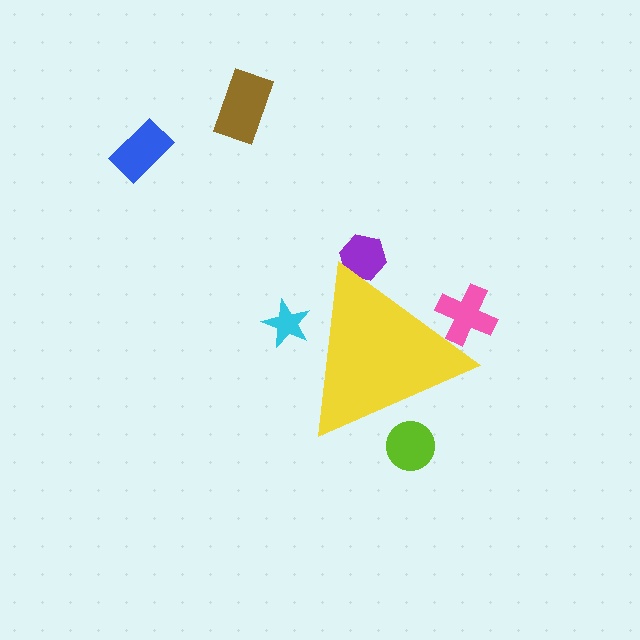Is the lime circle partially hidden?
Yes, the lime circle is partially hidden behind the yellow triangle.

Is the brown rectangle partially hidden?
No, the brown rectangle is fully visible.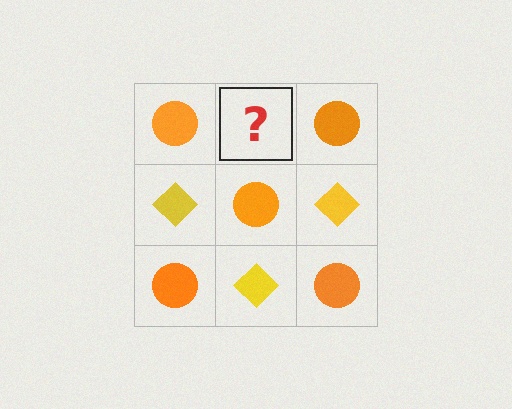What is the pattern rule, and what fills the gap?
The rule is that it alternates orange circle and yellow diamond in a checkerboard pattern. The gap should be filled with a yellow diamond.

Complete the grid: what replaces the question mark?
The question mark should be replaced with a yellow diamond.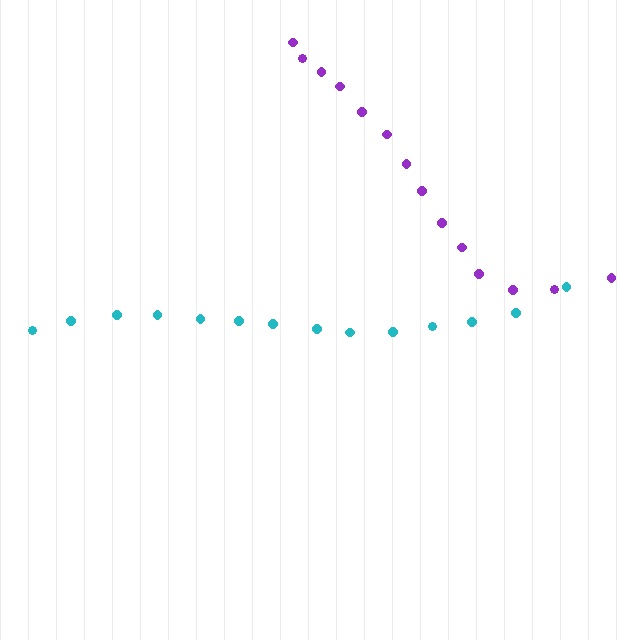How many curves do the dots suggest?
There are 2 distinct paths.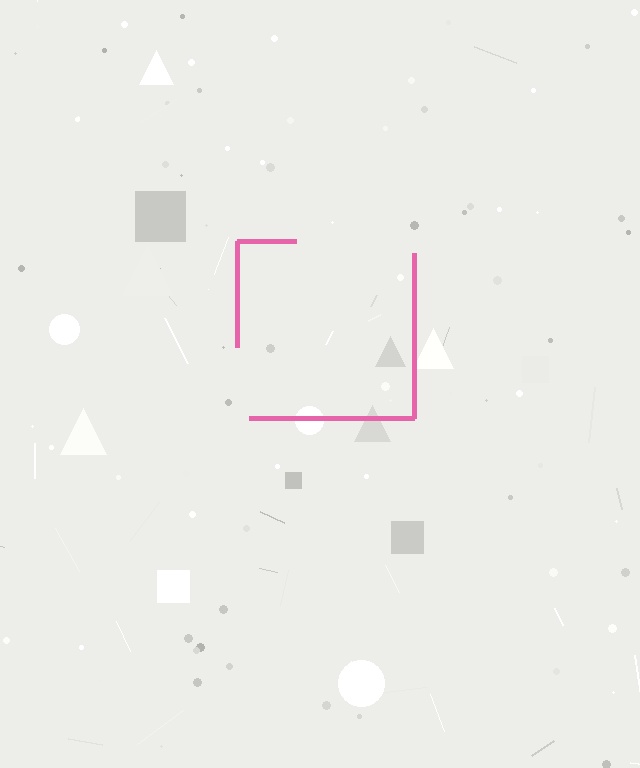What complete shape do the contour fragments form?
The contour fragments form a square.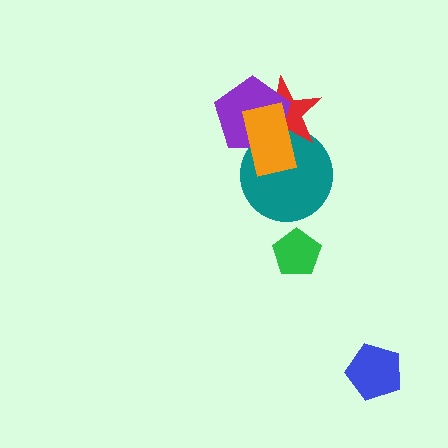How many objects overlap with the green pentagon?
0 objects overlap with the green pentagon.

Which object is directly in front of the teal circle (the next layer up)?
The red star is directly in front of the teal circle.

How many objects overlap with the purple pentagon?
3 objects overlap with the purple pentagon.